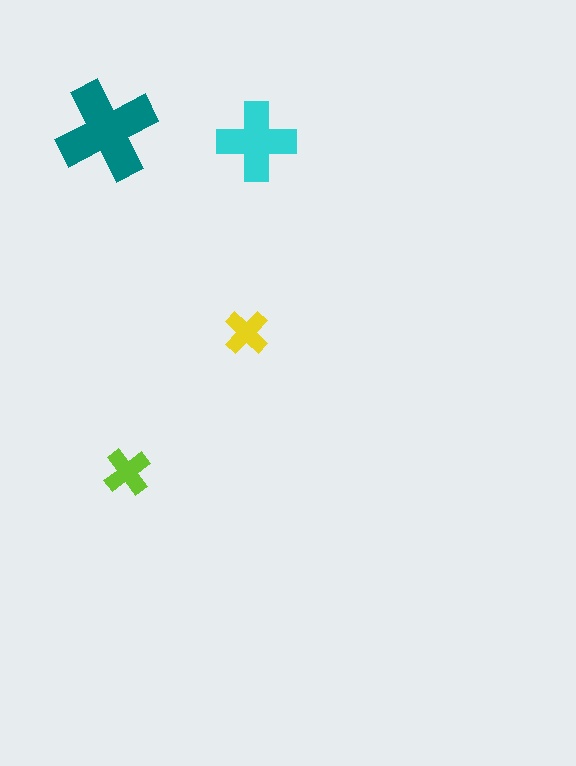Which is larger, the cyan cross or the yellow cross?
The cyan one.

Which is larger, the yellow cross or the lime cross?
The lime one.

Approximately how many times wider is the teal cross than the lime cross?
About 2 times wider.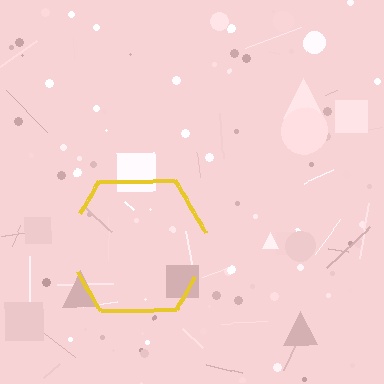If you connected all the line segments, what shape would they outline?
They would outline a hexagon.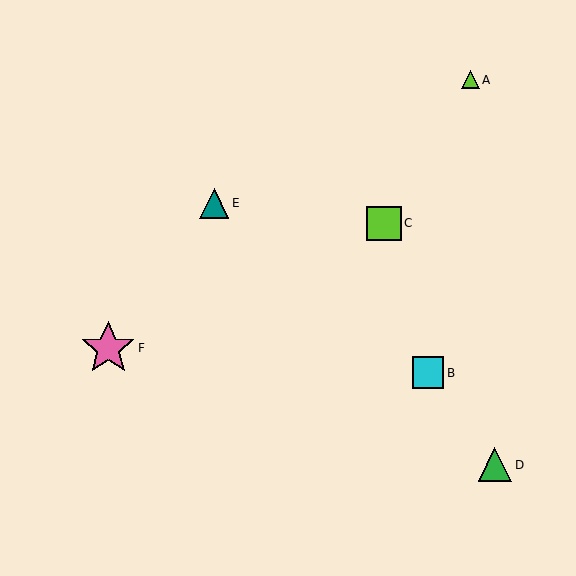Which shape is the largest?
The pink star (labeled F) is the largest.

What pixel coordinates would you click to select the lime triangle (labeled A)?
Click at (471, 80) to select the lime triangle A.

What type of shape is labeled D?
Shape D is a green triangle.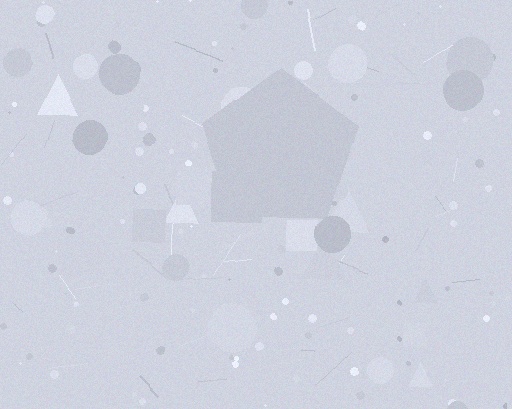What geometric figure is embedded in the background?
A pentagon is embedded in the background.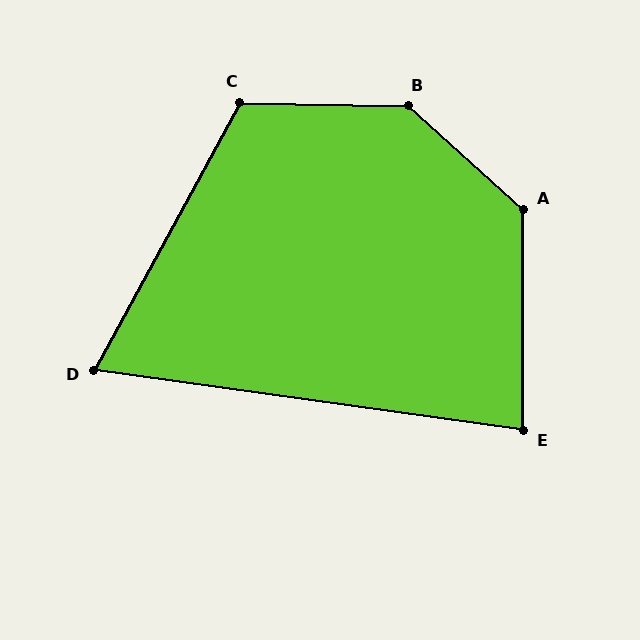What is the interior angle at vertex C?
Approximately 117 degrees (obtuse).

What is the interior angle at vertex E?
Approximately 82 degrees (acute).